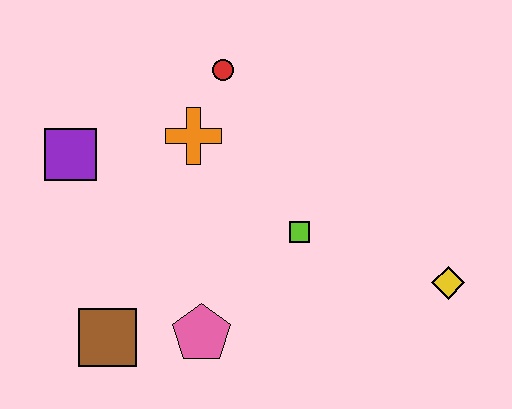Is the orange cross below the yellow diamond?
No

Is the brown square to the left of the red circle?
Yes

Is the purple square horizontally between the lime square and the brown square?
No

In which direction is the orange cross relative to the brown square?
The orange cross is above the brown square.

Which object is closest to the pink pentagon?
The brown square is closest to the pink pentagon.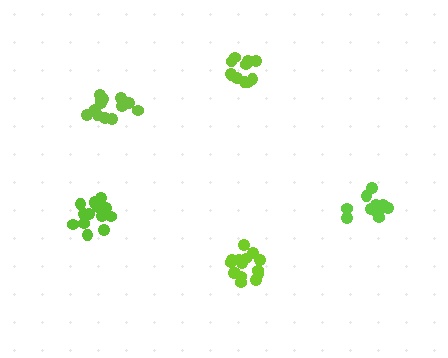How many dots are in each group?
Group 1: 11 dots, Group 2: 14 dots, Group 3: 15 dots, Group 4: 16 dots, Group 5: 11 dots (67 total).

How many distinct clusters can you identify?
There are 5 distinct clusters.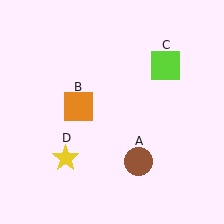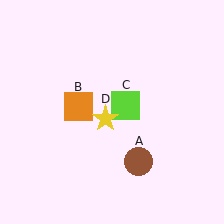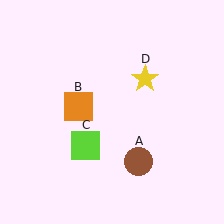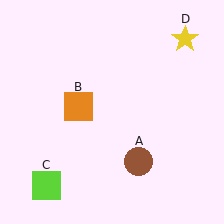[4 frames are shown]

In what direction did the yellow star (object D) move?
The yellow star (object D) moved up and to the right.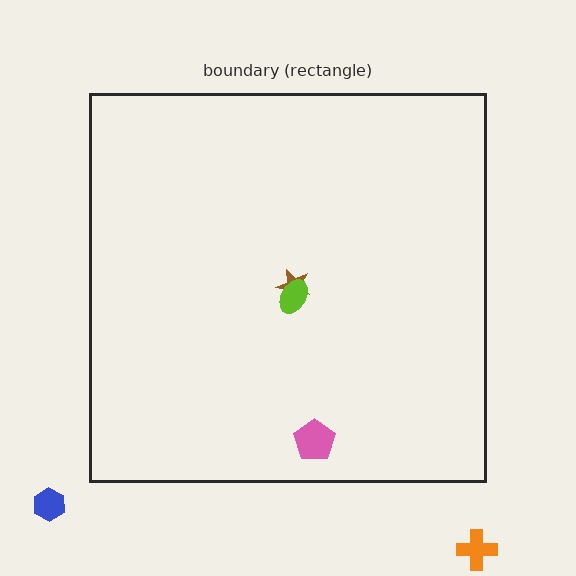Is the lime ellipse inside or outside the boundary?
Inside.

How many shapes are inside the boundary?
3 inside, 2 outside.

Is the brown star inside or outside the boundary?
Inside.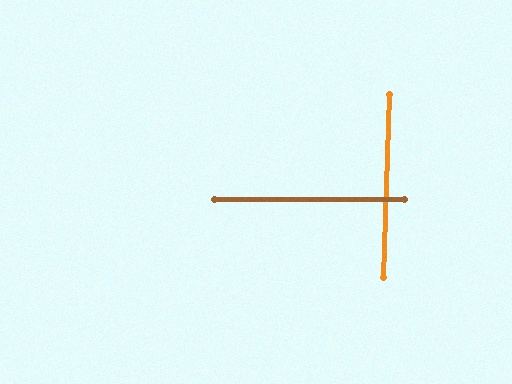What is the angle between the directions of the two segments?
Approximately 88 degrees.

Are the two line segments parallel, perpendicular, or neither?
Perpendicular — they meet at approximately 88°.